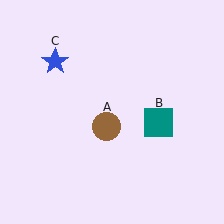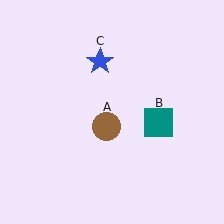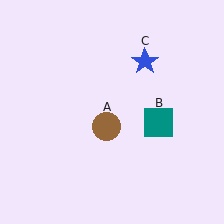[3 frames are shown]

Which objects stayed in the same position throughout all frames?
Brown circle (object A) and teal square (object B) remained stationary.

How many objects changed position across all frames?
1 object changed position: blue star (object C).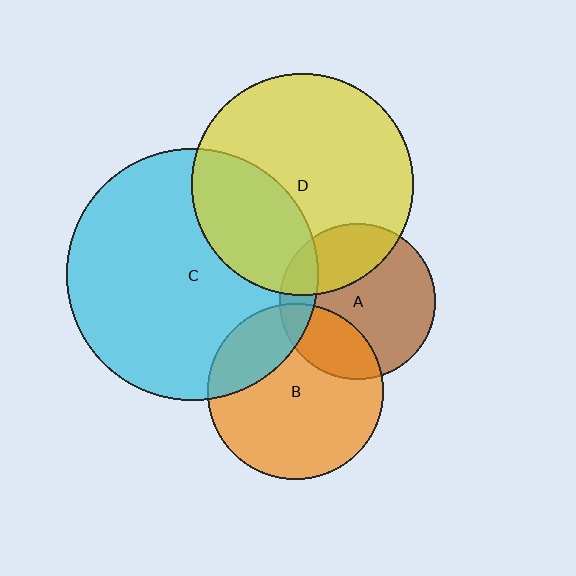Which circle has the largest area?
Circle C (cyan).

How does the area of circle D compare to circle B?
Approximately 1.6 times.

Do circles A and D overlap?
Yes.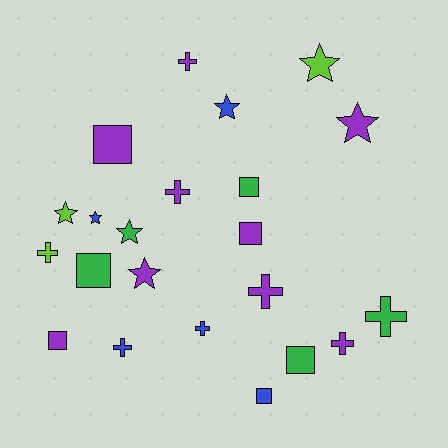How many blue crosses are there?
There are 2 blue crosses.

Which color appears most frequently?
Purple, with 9 objects.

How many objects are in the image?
There are 22 objects.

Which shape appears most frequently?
Cross, with 8 objects.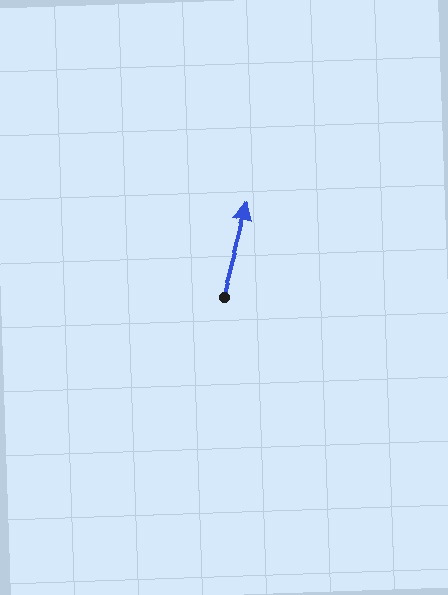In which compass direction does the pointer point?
North.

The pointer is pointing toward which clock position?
Roughly 1 o'clock.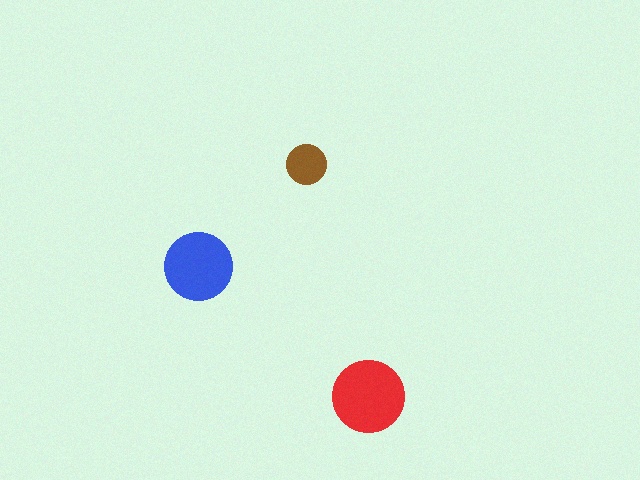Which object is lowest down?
The red circle is bottommost.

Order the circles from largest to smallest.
the red one, the blue one, the brown one.